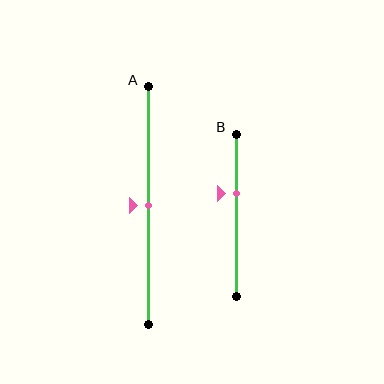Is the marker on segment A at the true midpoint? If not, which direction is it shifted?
Yes, the marker on segment A is at the true midpoint.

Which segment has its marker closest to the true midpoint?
Segment A has its marker closest to the true midpoint.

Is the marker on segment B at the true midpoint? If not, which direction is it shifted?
No, the marker on segment B is shifted upward by about 13% of the segment length.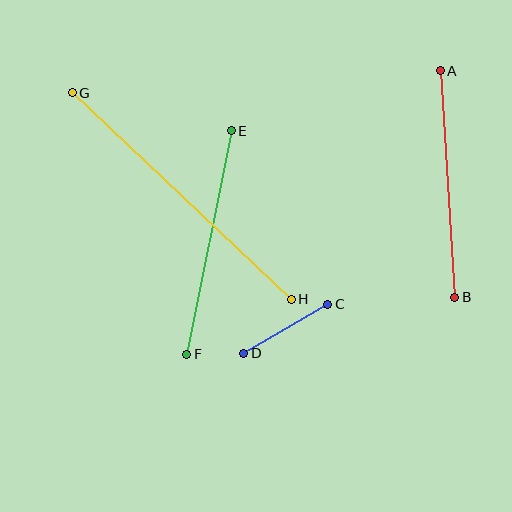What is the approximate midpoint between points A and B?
The midpoint is at approximately (447, 184) pixels.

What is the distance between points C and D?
The distance is approximately 97 pixels.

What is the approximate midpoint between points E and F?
The midpoint is at approximately (209, 242) pixels.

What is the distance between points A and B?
The distance is approximately 227 pixels.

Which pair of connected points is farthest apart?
Points G and H are farthest apart.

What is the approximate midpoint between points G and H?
The midpoint is at approximately (182, 196) pixels.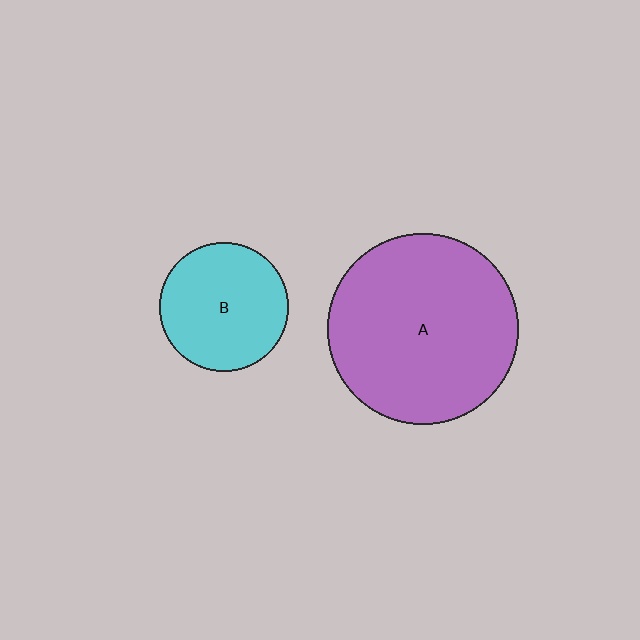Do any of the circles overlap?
No, none of the circles overlap.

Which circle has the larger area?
Circle A (purple).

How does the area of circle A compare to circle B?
Approximately 2.2 times.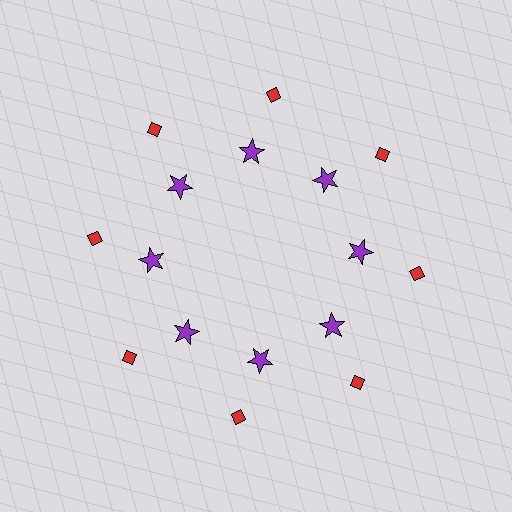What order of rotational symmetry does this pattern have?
This pattern has 8-fold rotational symmetry.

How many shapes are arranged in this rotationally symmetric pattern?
There are 16 shapes, arranged in 8 groups of 2.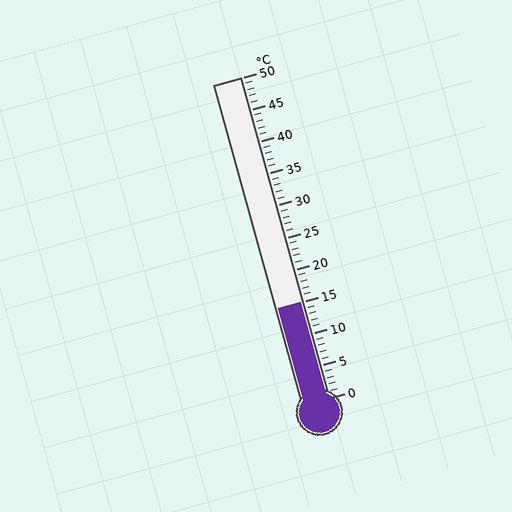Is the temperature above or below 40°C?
The temperature is below 40°C.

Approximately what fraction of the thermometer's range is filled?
The thermometer is filled to approximately 30% of its range.